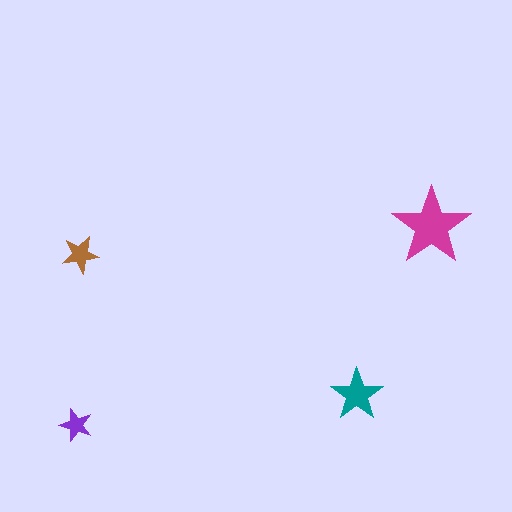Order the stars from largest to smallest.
the magenta one, the teal one, the brown one, the purple one.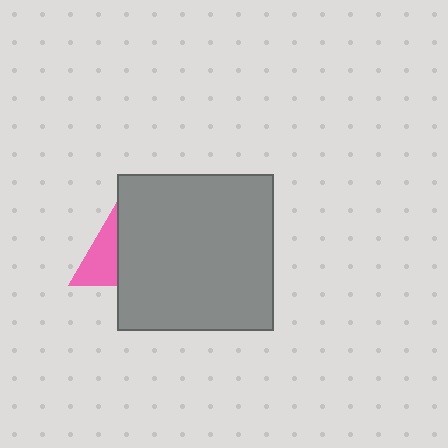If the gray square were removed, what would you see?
You would see the complete pink triangle.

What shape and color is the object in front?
The object in front is a gray square.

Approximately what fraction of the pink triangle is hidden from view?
Roughly 55% of the pink triangle is hidden behind the gray square.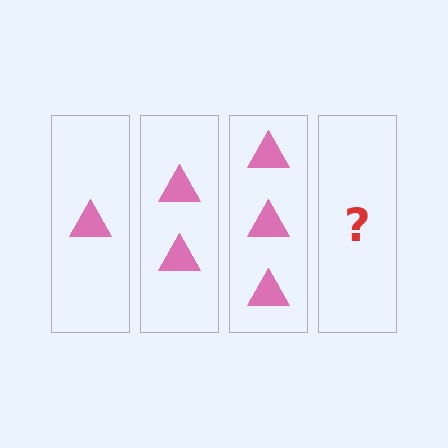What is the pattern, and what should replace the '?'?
The pattern is that each step adds one more triangle. The '?' should be 4 triangles.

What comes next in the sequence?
The next element should be 4 triangles.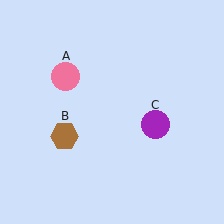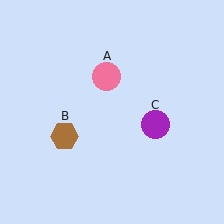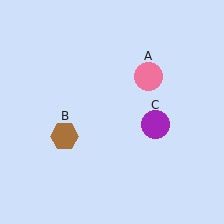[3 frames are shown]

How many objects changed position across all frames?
1 object changed position: pink circle (object A).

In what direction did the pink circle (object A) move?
The pink circle (object A) moved right.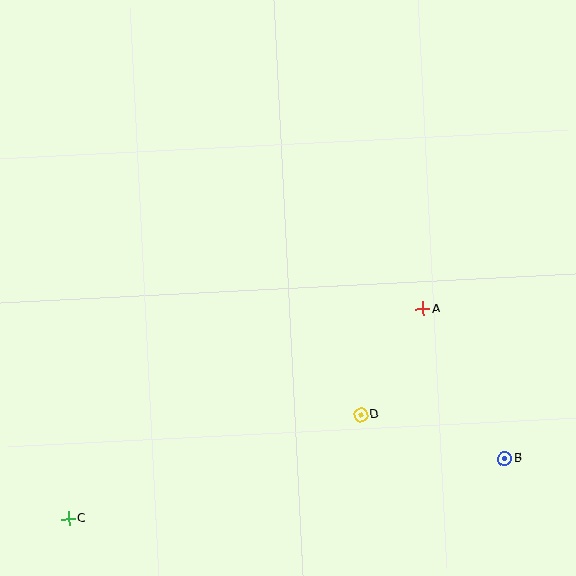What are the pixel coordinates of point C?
Point C is at (68, 519).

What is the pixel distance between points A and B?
The distance between A and B is 170 pixels.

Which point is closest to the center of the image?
Point A at (423, 309) is closest to the center.